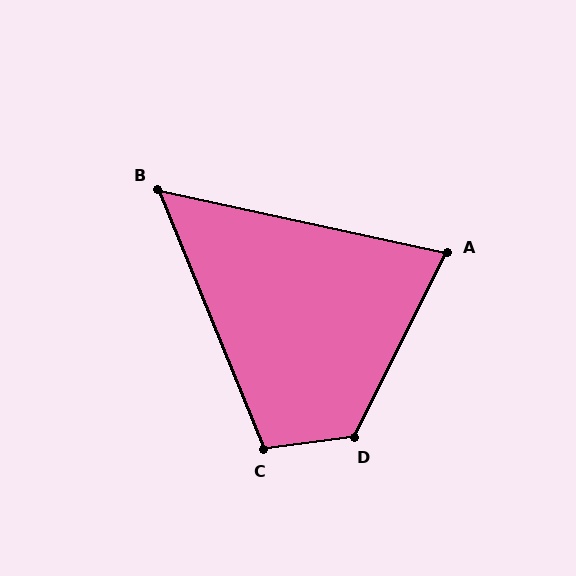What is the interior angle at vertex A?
Approximately 75 degrees (acute).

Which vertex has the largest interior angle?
D, at approximately 124 degrees.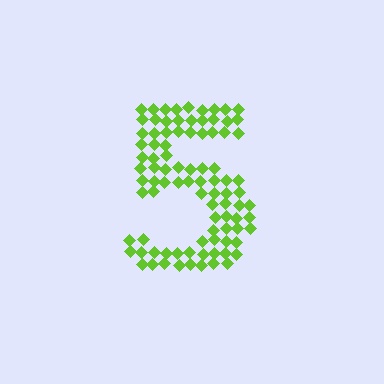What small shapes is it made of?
It is made of small diamonds.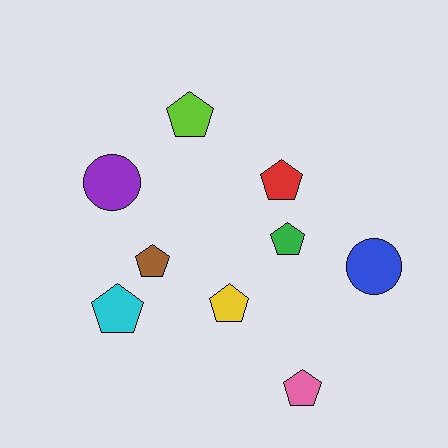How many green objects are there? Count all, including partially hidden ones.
There is 1 green object.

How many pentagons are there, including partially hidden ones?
There are 7 pentagons.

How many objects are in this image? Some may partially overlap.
There are 9 objects.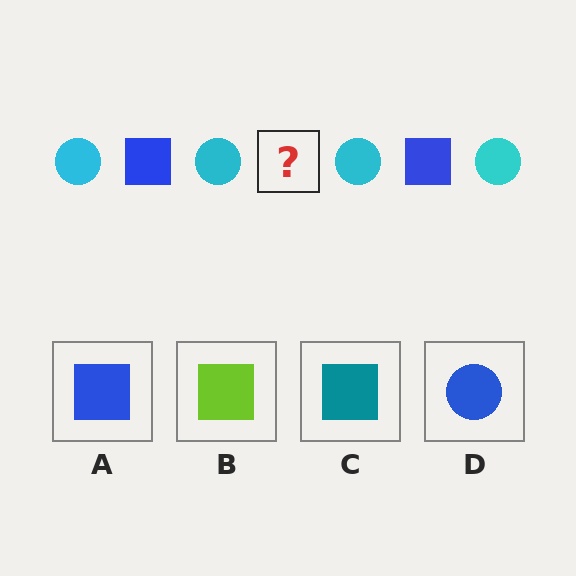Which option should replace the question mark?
Option A.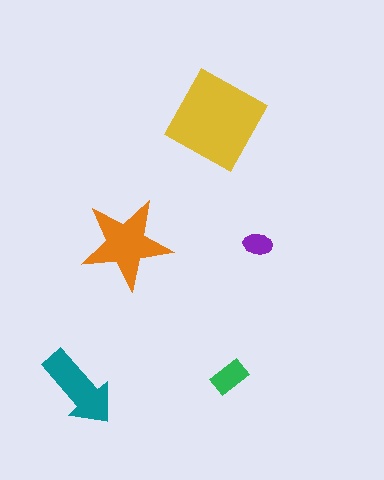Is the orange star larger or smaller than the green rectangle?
Larger.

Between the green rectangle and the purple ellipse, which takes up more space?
The green rectangle.